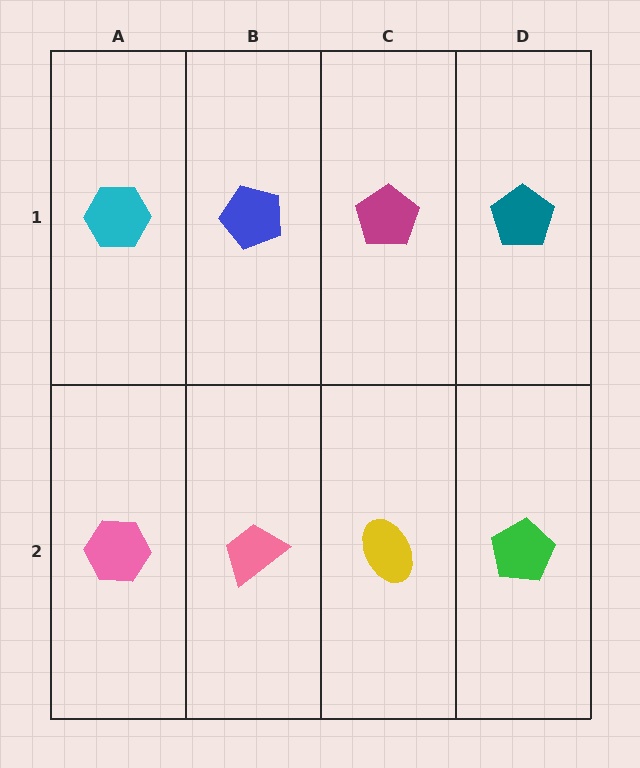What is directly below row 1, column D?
A green pentagon.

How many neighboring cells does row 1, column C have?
3.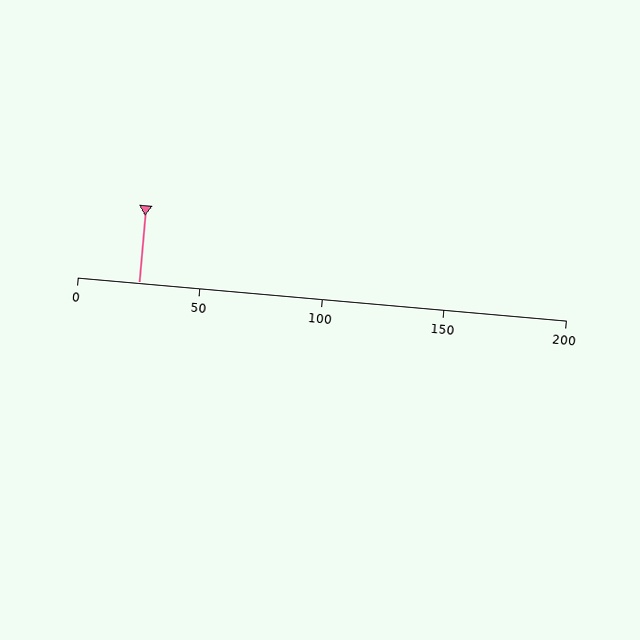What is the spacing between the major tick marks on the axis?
The major ticks are spaced 50 apart.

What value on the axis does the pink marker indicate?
The marker indicates approximately 25.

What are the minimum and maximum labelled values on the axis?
The axis runs from 0 to 200.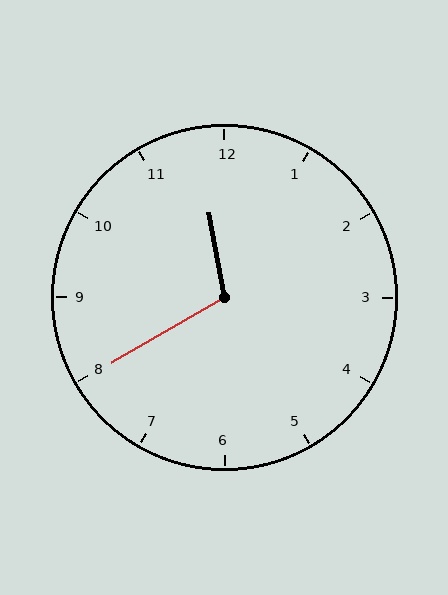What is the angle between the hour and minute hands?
Approximately 110 degrees.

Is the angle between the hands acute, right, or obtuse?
It is obtuse.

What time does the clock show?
11:40.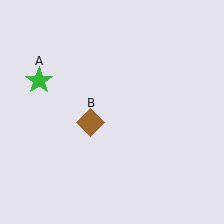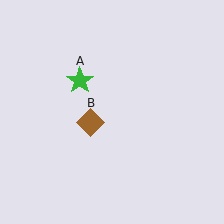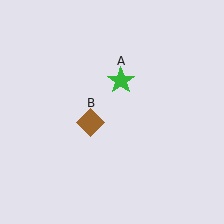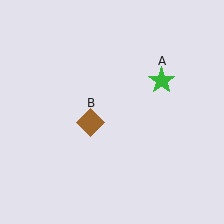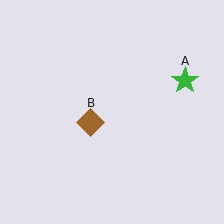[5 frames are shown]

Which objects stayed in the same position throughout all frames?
Brown diamond (object B) remained stationary.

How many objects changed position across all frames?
1 object changed position: green star (object A).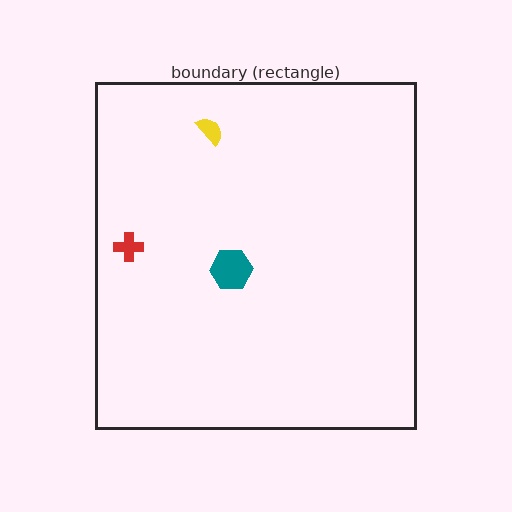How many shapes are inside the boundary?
3 inside, 0 outside.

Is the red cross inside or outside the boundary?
Inside.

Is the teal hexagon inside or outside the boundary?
Inside.